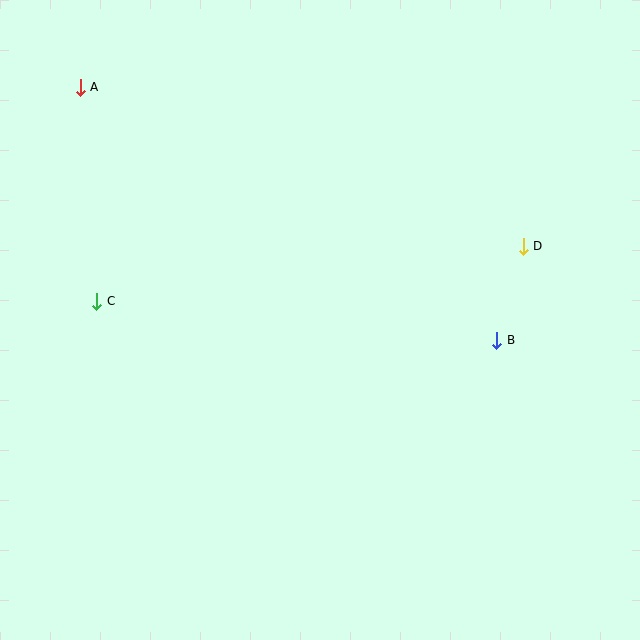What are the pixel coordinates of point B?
Point B is at (497, 340).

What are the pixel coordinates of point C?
Point C is at (97, 301).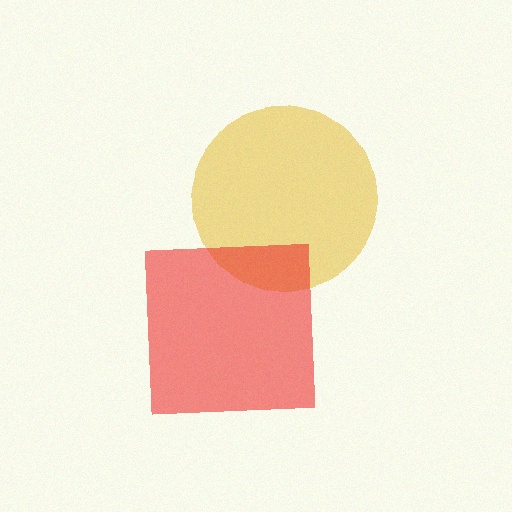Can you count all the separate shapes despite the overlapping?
Yes, there are 2 separate shapes.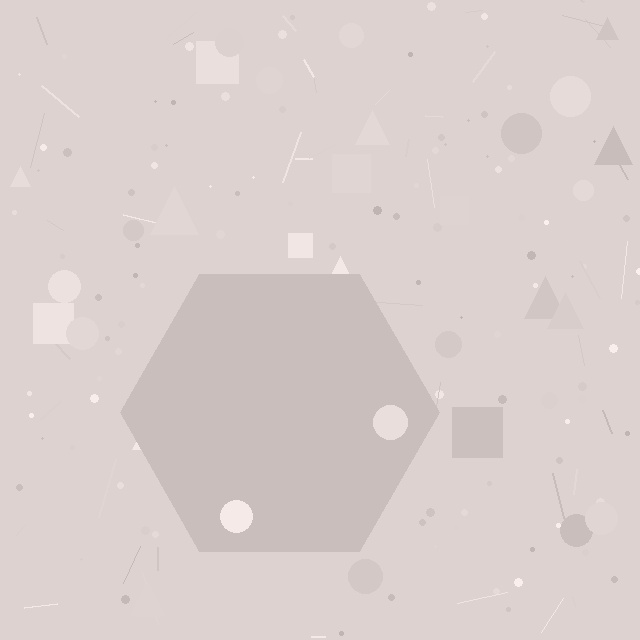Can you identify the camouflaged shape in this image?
The camouflaged shape is a hexagon.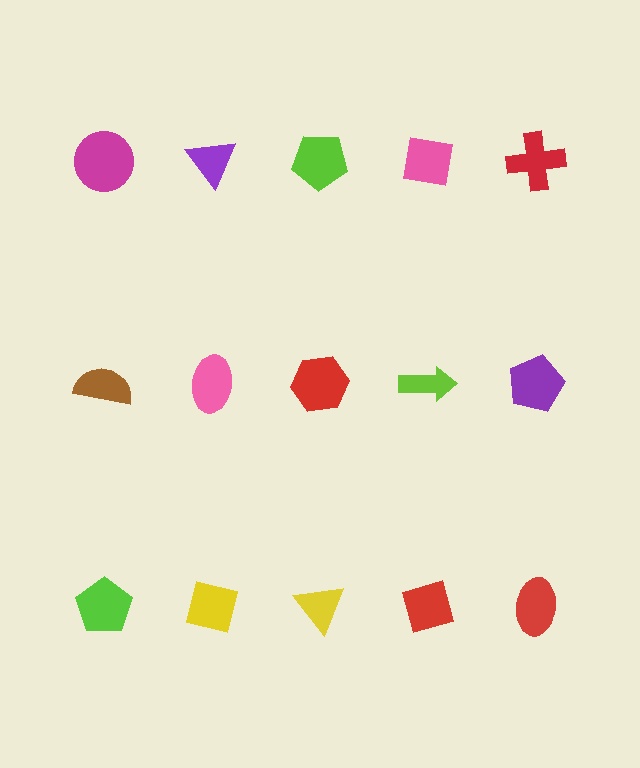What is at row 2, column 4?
A lime arrow.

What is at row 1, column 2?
A purple triangle.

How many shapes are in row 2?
5 shapes.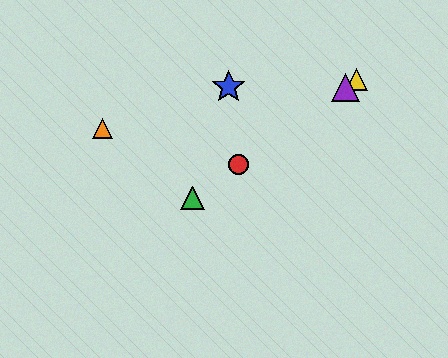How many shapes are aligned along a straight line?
4 shapes (the red circle, the green triangle, the yellow triangle, the purple triangle) are aligned along a straight line.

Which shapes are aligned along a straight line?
The red circle, the green triangle, the yellow triangle, the purple triangle are aligned along a straight line.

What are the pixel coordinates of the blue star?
The blue star is at (229, 87).